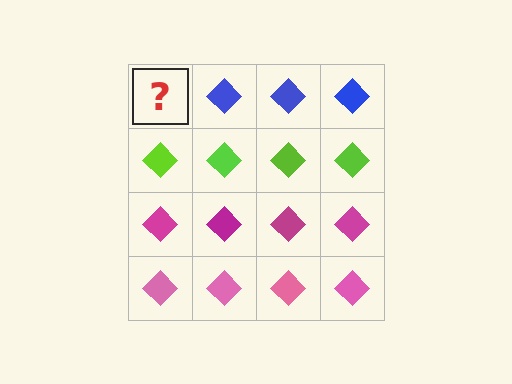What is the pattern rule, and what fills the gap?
The rule is that each row has a consistent color. The gap should be filled with a blue diamond.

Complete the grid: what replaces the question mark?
The question mark should be replaced with a blue diamond.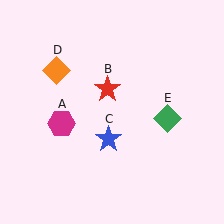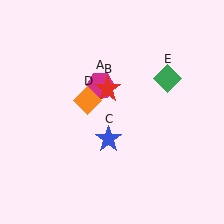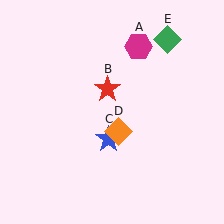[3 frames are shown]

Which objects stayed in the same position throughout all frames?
Red star (object B) and blue star (object C) remained stationary.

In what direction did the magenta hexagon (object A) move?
The magenta hexagon (object A) moved up and to the right.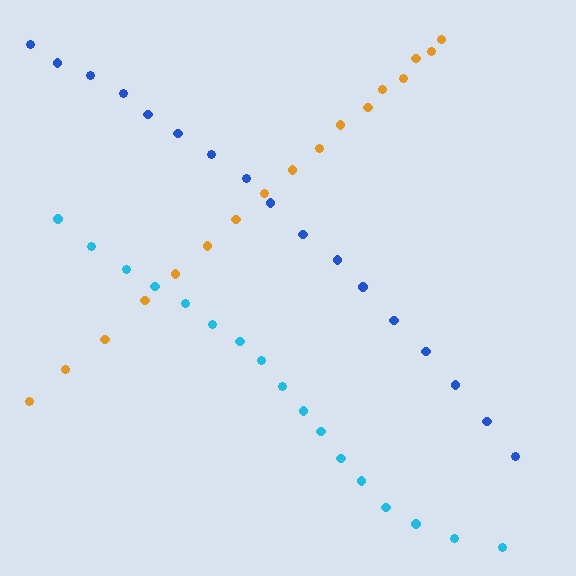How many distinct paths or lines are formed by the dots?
There are 3 distinct paths.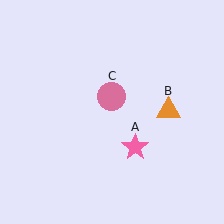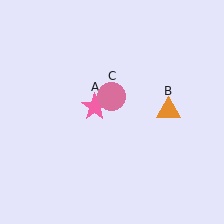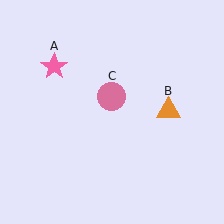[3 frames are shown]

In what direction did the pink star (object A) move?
The pink star (object A) moved up and to the left.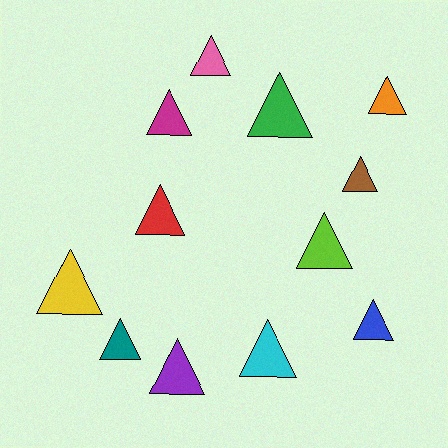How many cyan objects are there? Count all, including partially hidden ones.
There is 1 cyan object.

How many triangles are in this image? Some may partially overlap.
There are 12 triangles.